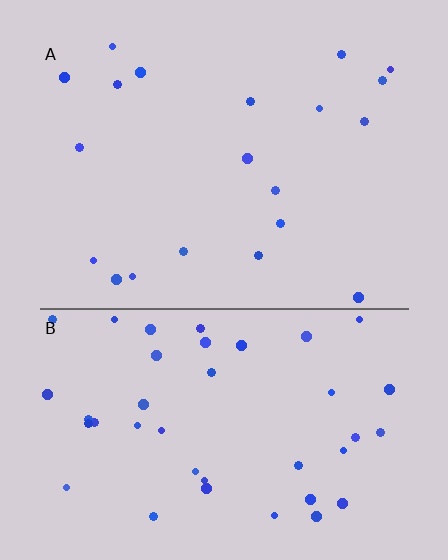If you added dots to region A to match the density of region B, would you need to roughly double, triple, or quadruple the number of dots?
Approximately double.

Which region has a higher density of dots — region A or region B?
B (the bottom).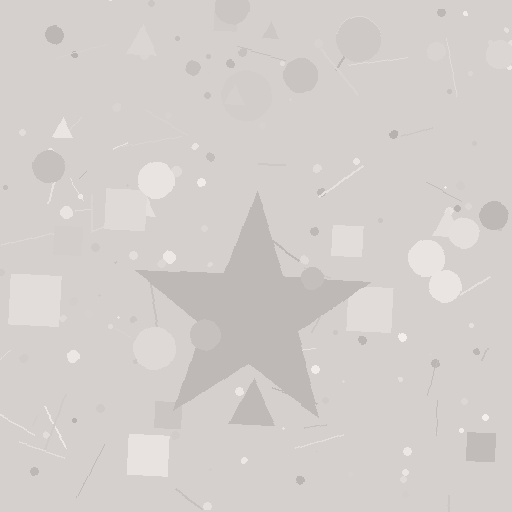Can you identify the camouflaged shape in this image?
The camouflaged shape is a star.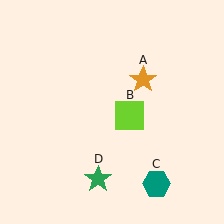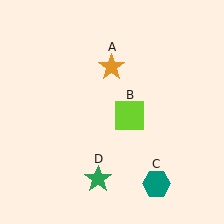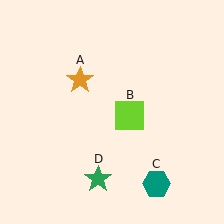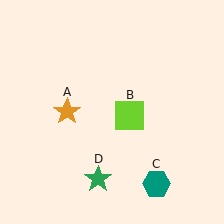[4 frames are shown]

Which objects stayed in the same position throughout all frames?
Lime square (object B) and teal hexagon (object C) and green star (object D) remained stationary.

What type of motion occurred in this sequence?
The orange star (object A) rotated counterclockwise around the center of the scene.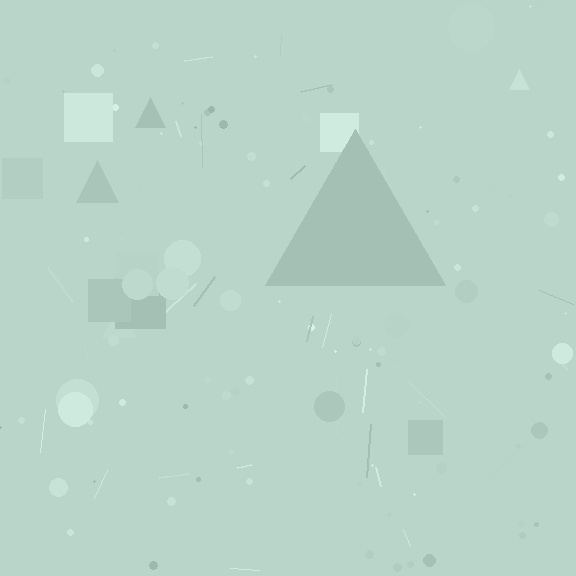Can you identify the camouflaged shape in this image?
The camouflaged shape is a triangle.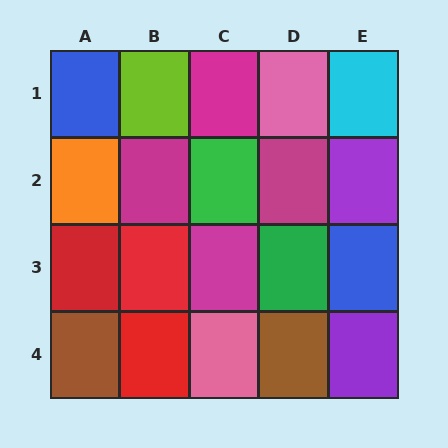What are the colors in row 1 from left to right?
Blue, lime, magenta, pink, cyan.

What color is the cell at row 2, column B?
Magenta.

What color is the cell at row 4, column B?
Red.